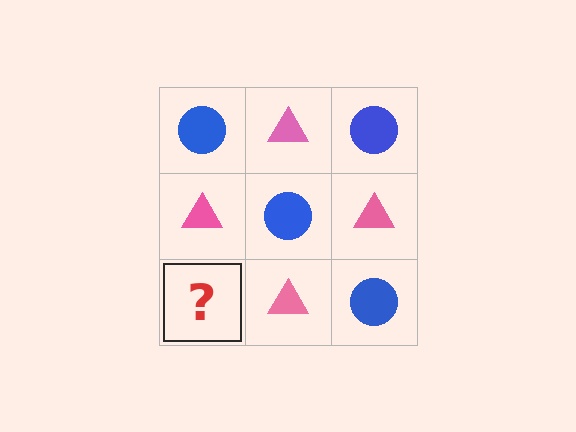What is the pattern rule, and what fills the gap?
The rule is that it alternates blue circle and pink triangle in a checkerboard pattern. The gap should be filled with a blue circle.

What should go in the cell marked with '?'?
The missing cell should contain a blue circle.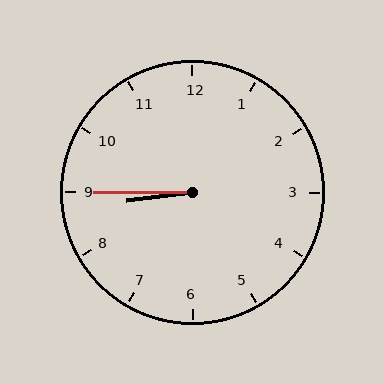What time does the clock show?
8:45.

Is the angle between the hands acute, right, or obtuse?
It is acute.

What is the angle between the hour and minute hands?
Approximately 8 degrees.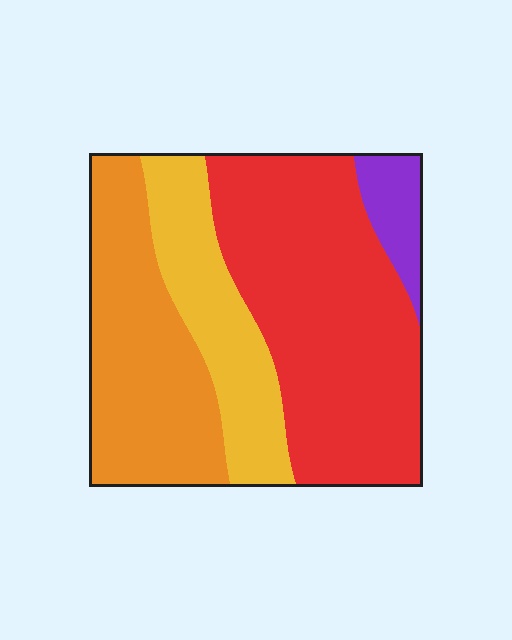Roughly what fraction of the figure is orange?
Orange covers about 30% of the figure.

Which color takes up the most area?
Red, at roughly 45%.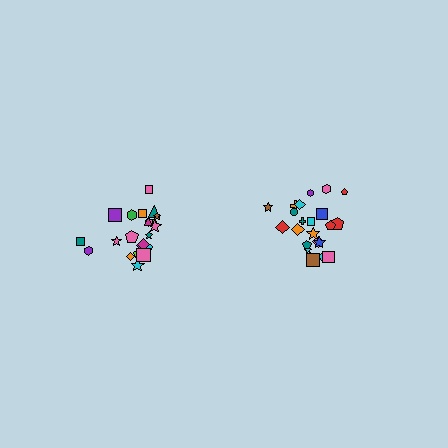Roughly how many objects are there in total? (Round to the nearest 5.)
Roughly 45 objects in total.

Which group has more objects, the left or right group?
The left group.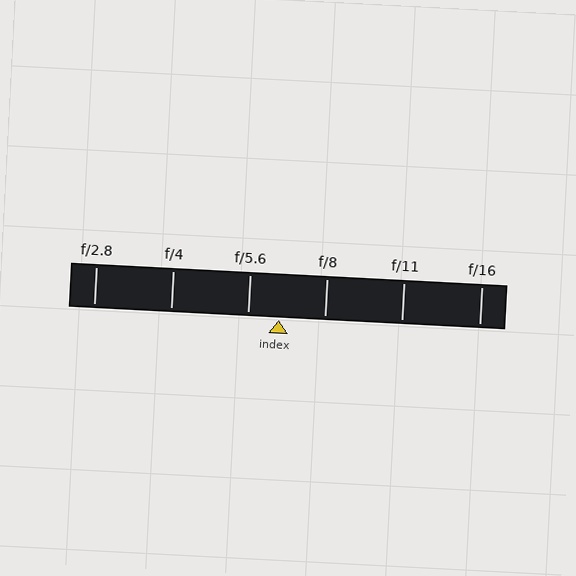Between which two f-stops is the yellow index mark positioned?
The index mark is between f/5.6 and f/8.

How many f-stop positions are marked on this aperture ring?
There are 6 f-stop positions marked.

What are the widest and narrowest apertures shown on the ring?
The widest aperture shown is f/2.8 and the narrowest is f/16.